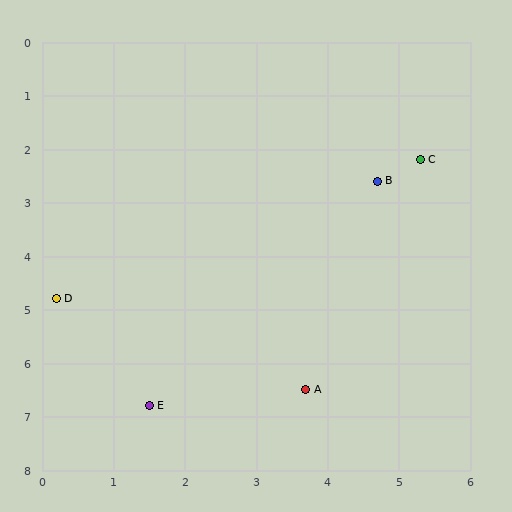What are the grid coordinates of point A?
Point A is at approximately (3.7, 6.5).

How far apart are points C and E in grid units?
Points C and E are about 6.0 grid units apart.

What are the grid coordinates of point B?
Point B is at approximately (4.7, 2.6).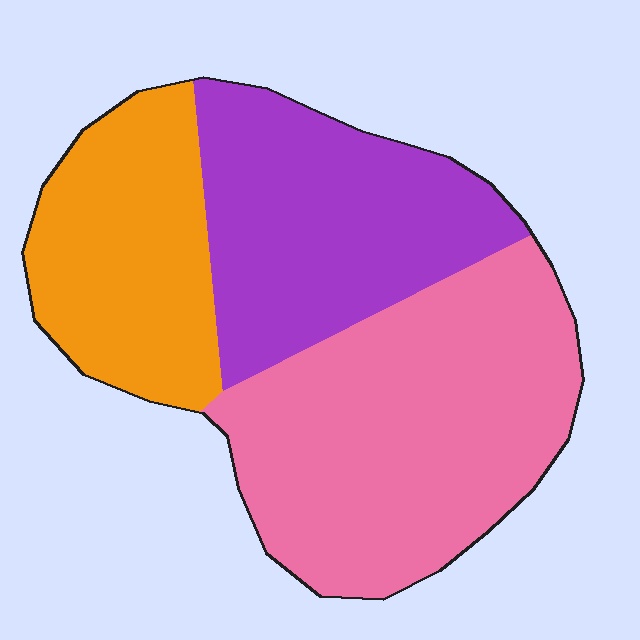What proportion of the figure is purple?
Purple takes up between a sixth and a third of the figure.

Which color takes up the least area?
Orange, at roughly 25%.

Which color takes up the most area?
Pink, at roughly 45%.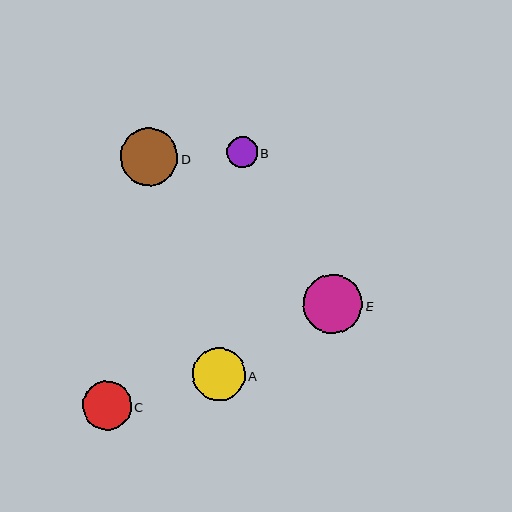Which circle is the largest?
Circle E is the largest with a size of approximately 59 pixels.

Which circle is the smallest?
Circle B is the smallest with a size of approximately 31 pixels.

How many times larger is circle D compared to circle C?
Circle D is approximately 1.2 times the size of circle C.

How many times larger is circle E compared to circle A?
Circle E is approximately 1.1 times the size of circle A.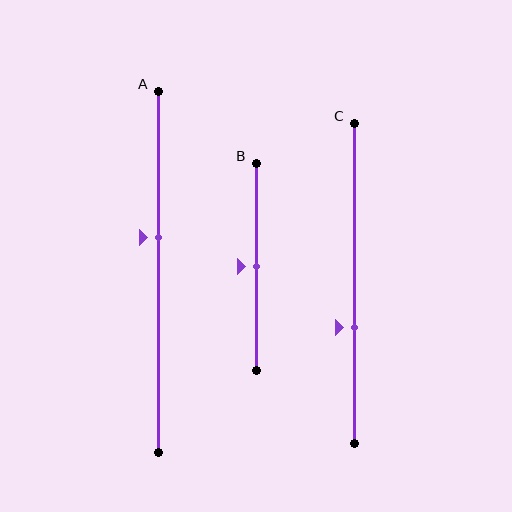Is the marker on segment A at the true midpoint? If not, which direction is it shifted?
No, the marker on segment A is shifted upward by about 9% of the segment length.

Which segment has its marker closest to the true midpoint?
Segment B has its marker closest to the true midpoint.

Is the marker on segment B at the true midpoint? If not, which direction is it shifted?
Yes, the marker on segment B is at the true midpoint.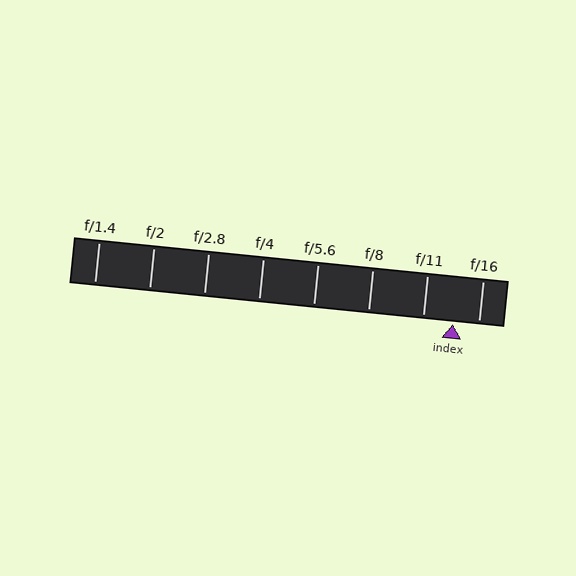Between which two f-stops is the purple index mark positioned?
The index mark is between f/11 and f/16.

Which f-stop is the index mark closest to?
The index mark is closest to f/16.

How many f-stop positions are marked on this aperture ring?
There are 8 f-stop positions marked.